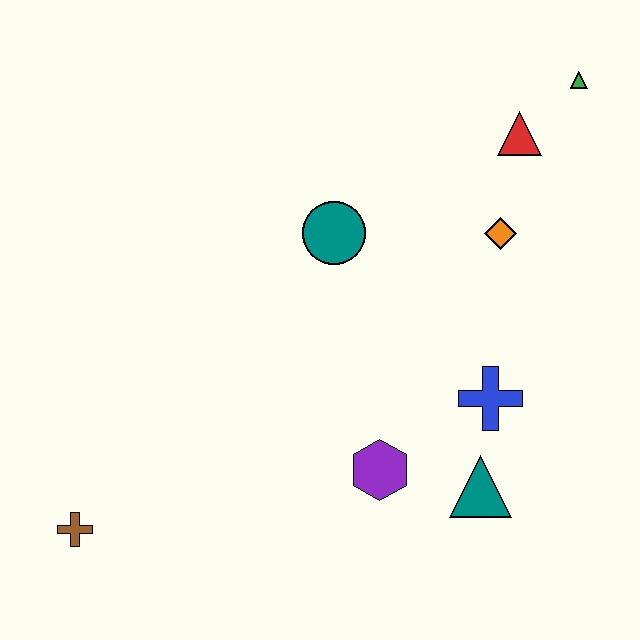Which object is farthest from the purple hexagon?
The green triangle is farthest from the purple hexagon.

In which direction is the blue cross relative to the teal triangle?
The blue cross is above the teal triangle.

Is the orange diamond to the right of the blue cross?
Yes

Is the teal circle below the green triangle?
Yes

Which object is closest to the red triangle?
The green triangle is closest to the red triangle.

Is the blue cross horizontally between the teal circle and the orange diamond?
Yes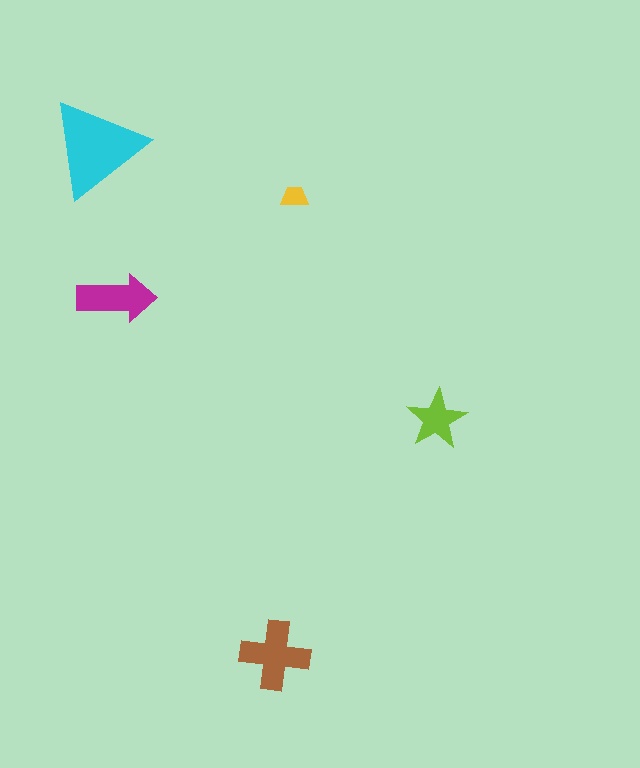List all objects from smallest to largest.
The yellow trapezoid, the lime star, the magenta arrow, the brown cross, the cyan triangle.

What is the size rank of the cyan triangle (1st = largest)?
1st.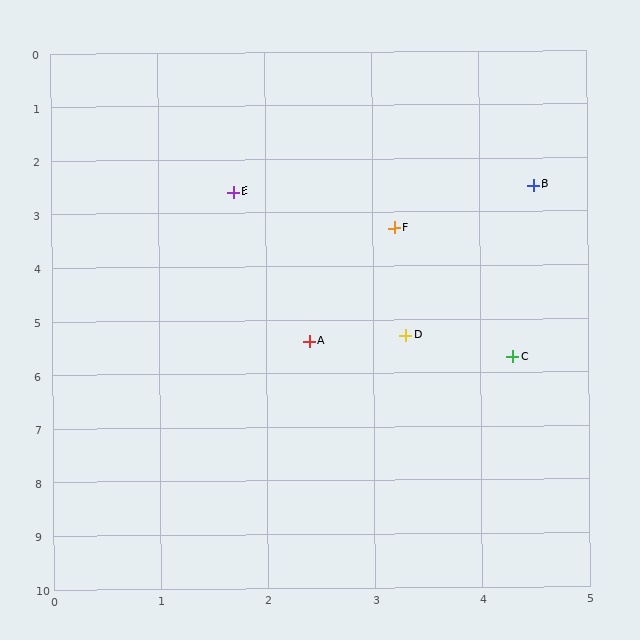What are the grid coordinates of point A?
Point A is at approximately (2.4, 5.4).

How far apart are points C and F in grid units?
Points C and F are about 2.6 grid units apart.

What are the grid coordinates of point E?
Point E is at approximately (1.7, 2.6).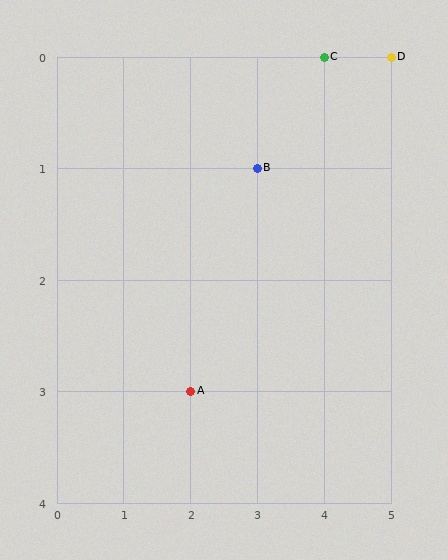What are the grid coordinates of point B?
Point B is at grid coordinates (3, 1).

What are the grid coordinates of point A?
Point A is at grid coordinates (2, 3).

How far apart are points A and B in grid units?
Points A and B are 1 column and 2 rows apart (about 2.2 grid units diagonally).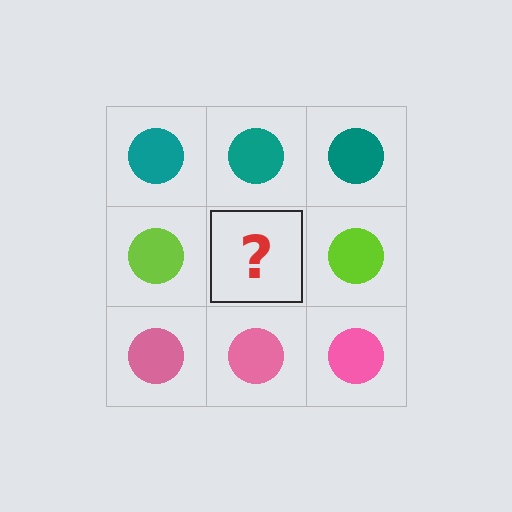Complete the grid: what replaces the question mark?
The question mark should be replaced with a lime circle.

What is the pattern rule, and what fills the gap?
The rule is that each row has a consistent color. The gap should be filled with a lime circle.